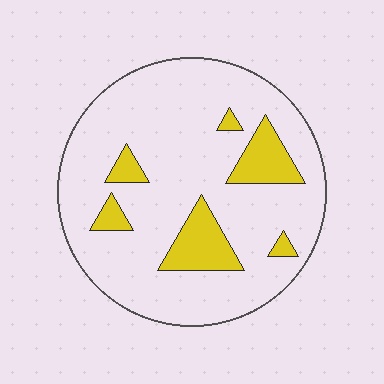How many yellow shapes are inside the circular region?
6.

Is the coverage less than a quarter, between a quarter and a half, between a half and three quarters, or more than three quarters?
Less than a quarter.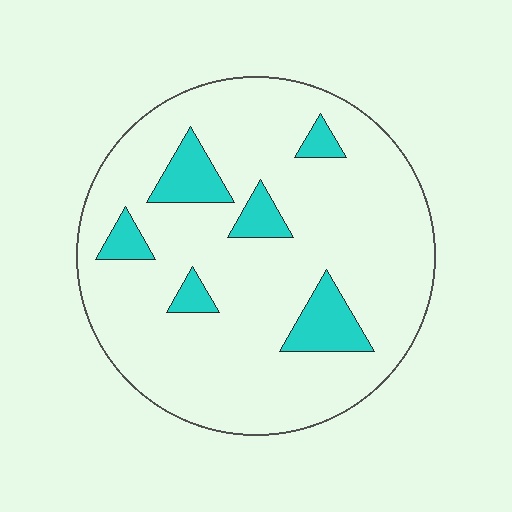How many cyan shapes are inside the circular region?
6.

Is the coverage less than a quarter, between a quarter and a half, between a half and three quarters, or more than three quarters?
Less than a quarter.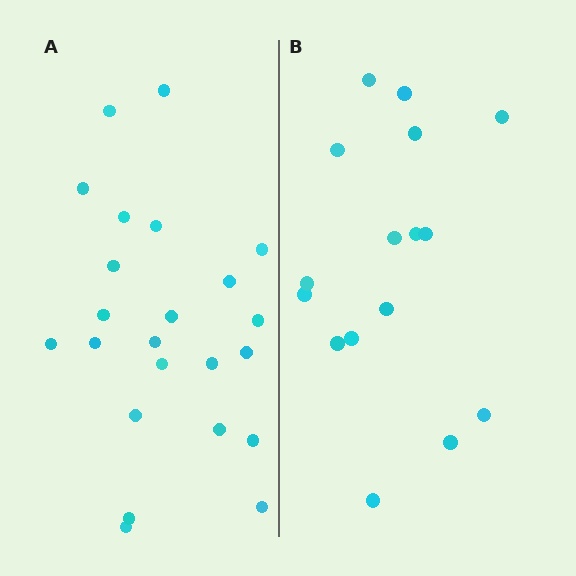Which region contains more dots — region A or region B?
Region A (the left region) has more dots.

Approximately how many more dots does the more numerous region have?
Region A has roughly 8 or so more dots than region B.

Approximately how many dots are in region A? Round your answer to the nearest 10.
About 20 dots. (The exact count is 23, which rounds to 20.)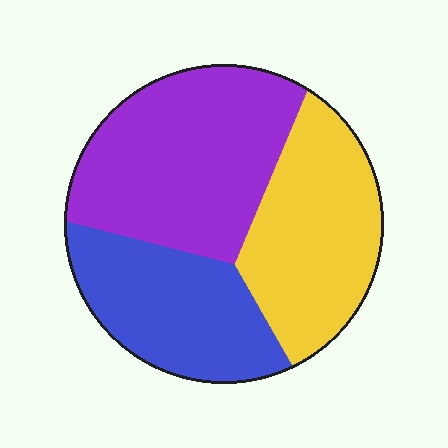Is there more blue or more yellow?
Yellow.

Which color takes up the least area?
Blue, at roughly 30%.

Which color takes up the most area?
Purple, at roughly 40%.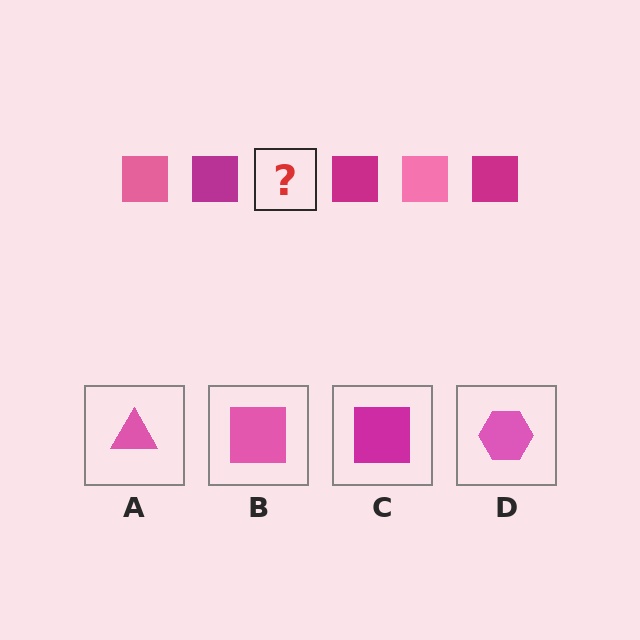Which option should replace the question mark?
Option B.